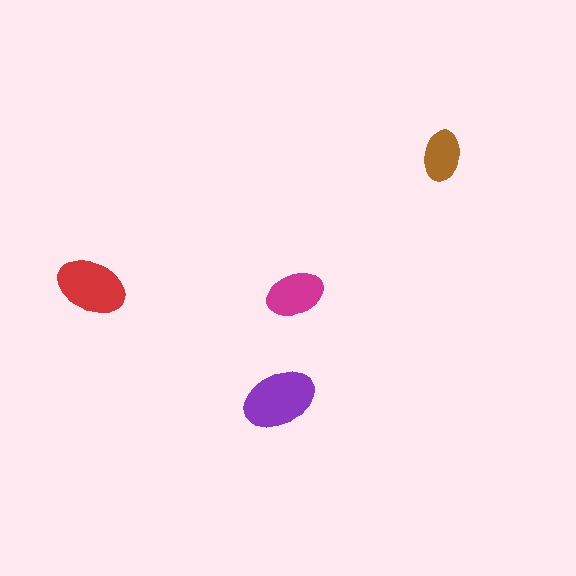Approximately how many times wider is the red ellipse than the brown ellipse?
About 1.5 times wider.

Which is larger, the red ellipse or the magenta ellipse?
The red one.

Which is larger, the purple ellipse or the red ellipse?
The purple one.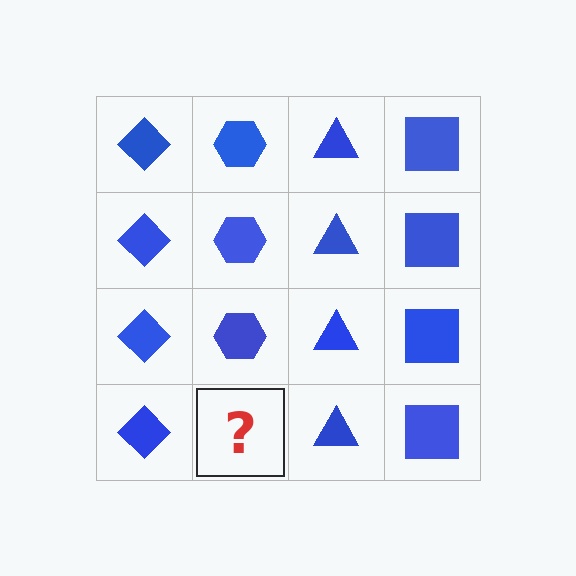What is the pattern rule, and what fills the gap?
The rule is that each column has a consistent shape. The gap should be filled with a blue hexagon.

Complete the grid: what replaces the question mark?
The question mark should be replaced with a blue hexagon.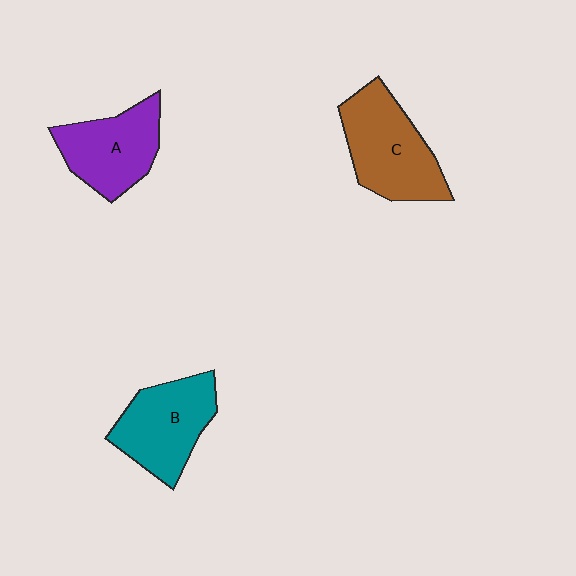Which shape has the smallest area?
Shape A (purple).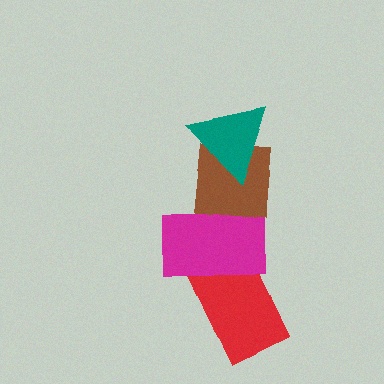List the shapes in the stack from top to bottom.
From top to bottom: the teal triangle, the brown square, the magenta rectangle, the red rectangle.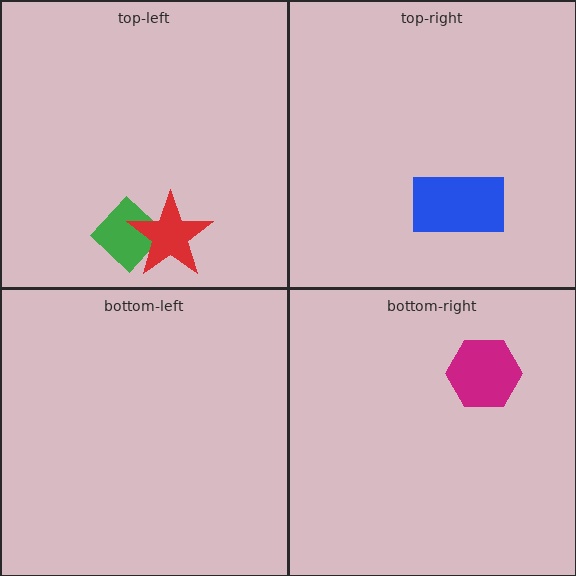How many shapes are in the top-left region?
2.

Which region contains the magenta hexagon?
The bottom-right region.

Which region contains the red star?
The top-left region.